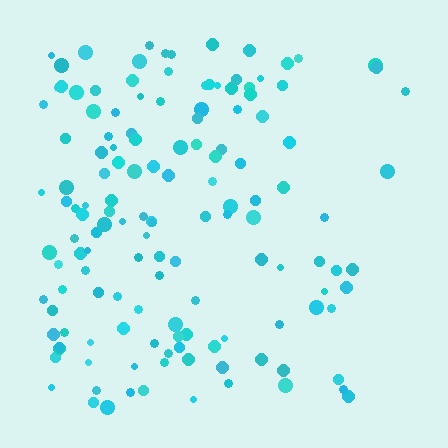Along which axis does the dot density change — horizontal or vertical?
Horizontal.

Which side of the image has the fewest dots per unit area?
The right.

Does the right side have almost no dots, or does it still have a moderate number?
Still a moderate number, just noticeably fewer than the left.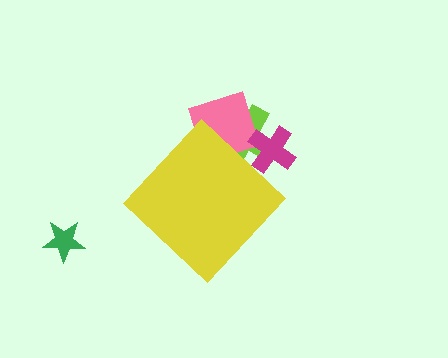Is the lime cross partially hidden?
Yes, the lime cross is partially hidden behind the yellow diamond.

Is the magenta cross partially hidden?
Yes, the magenta cross is partially hidden behind the yellow diamond.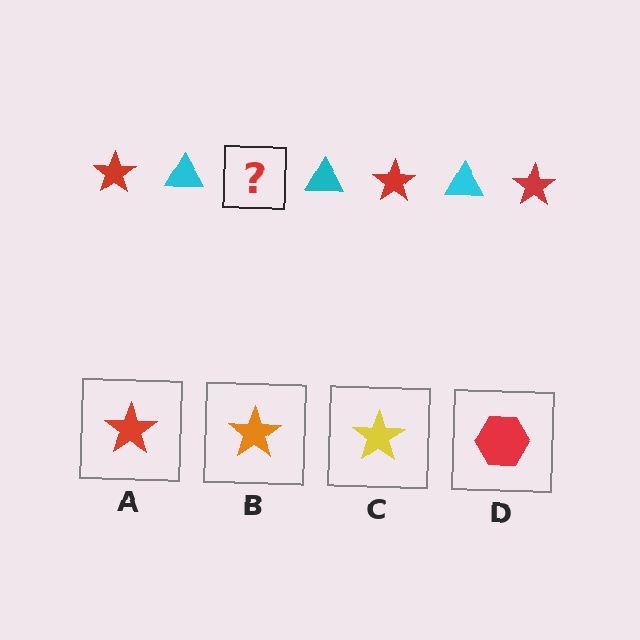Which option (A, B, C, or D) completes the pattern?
A.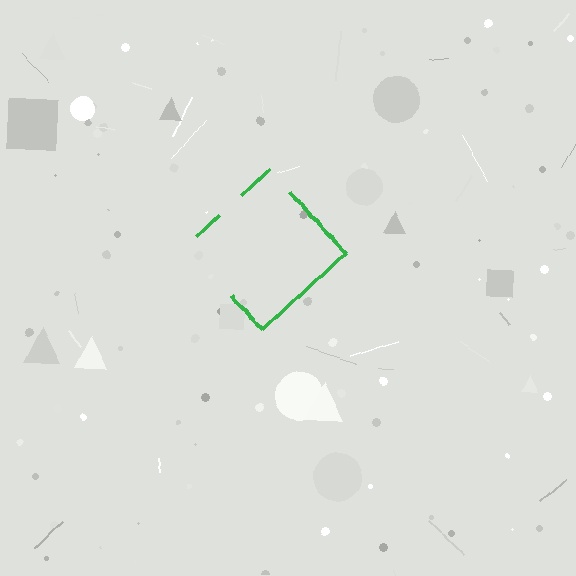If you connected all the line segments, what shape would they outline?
They would outline a diamond.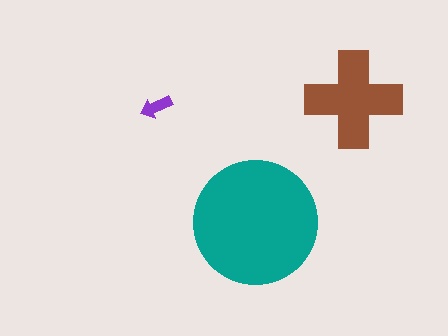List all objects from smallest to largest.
The purple arrow, the brown cross, the teal circle.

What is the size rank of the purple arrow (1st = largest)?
3rd.